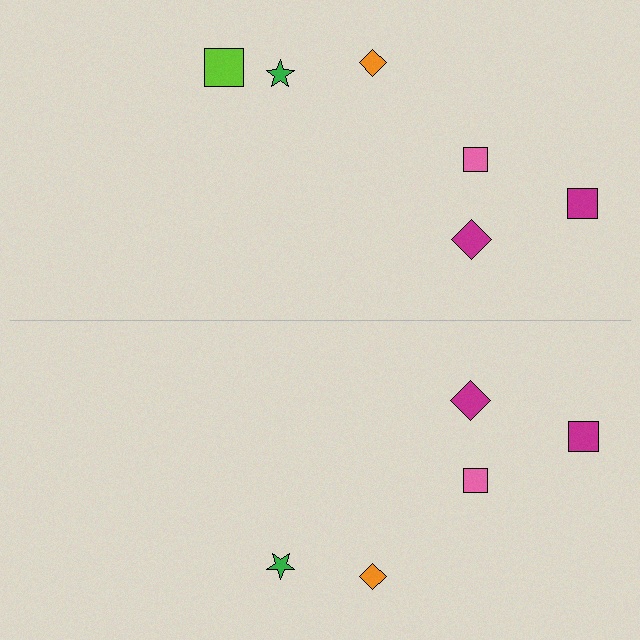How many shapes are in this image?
There are 11 shapes in this image.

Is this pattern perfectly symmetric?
No, the pattern is not perfectly symmetric. A lime square is missing from the bottom side.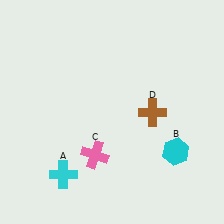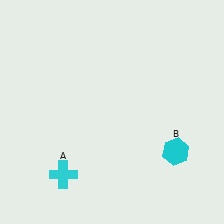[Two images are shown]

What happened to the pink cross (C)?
The pink cross (C) was removed in Image 2. It was in the bottom-left area of Image 1.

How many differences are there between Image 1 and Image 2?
There are 2 differences between the two images.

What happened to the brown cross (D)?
The brown cross (D) was removed in Image 2. It was in the bottom-right area of Image 1.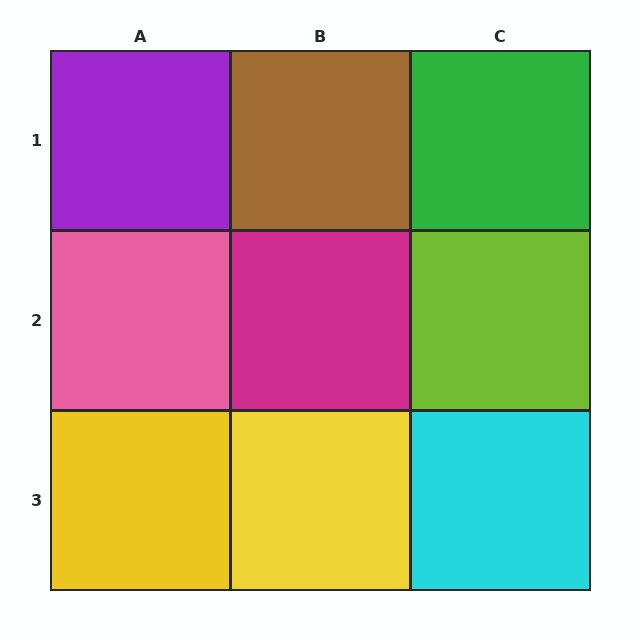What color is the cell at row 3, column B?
Yellow.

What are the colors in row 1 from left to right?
Purple, brown, green.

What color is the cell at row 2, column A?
Pink.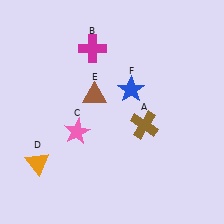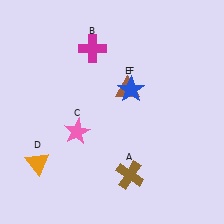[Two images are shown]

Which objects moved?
The objects that moved are: the brown cross (A), the brown triangle (E).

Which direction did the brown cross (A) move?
The brown cross (A) moved down.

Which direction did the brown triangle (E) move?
The brown triangle (E) moved right.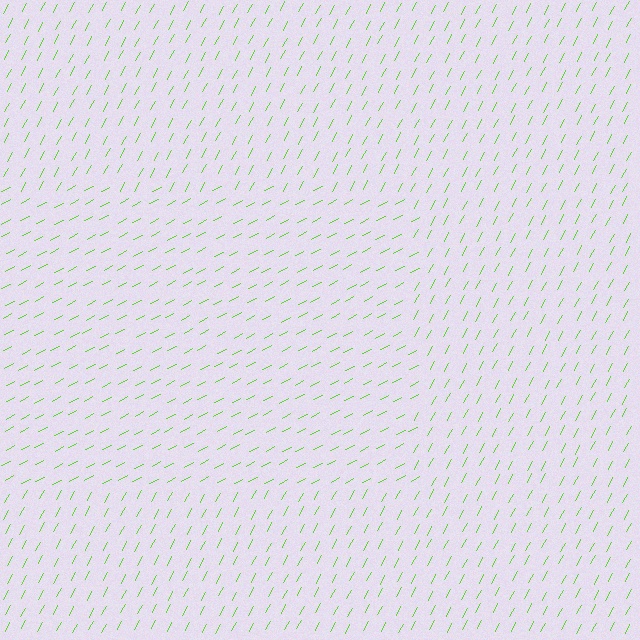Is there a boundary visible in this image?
Yes, there is a texture boundary formed by a change in line orientation.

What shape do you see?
I see a rectangle.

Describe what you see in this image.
The image is filled with small lime line segments. A rectangle region in the image has lines oriented differently from the surrounding lines, creating a visible texture boundary.